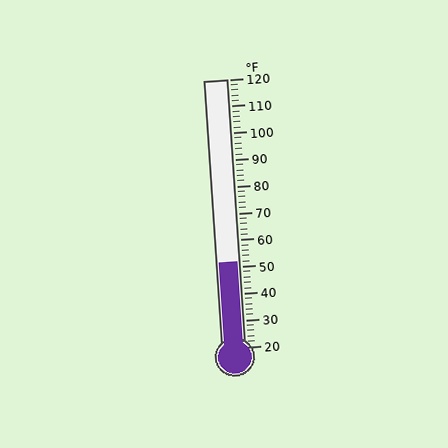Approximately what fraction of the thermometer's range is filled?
The thermometer is filled to approximately 30% of its range.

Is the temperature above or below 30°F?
The temperature is above 30°F.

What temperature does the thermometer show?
The thermometer shows approximately 52°F.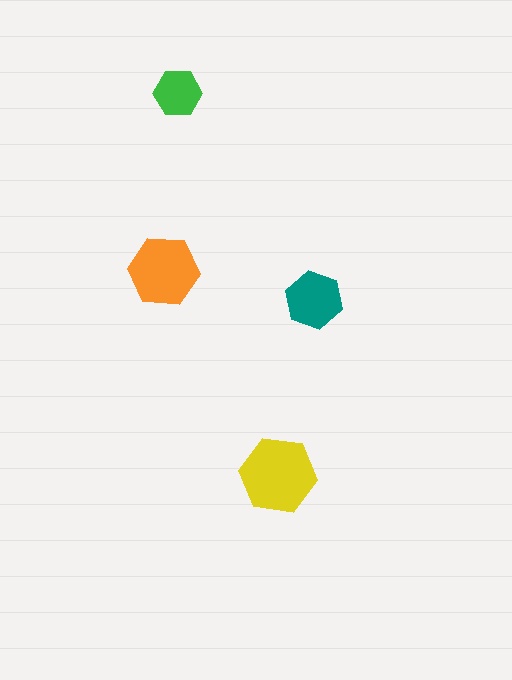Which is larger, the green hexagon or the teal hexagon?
The teal one.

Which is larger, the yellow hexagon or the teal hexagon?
The yellow one.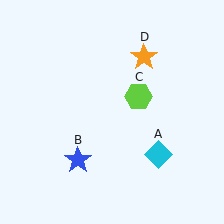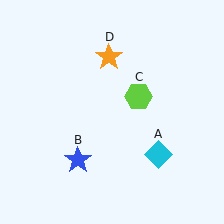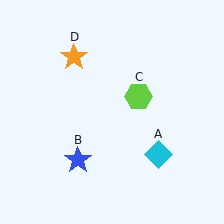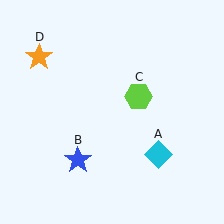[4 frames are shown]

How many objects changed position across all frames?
1 object changed position: orange star (object D).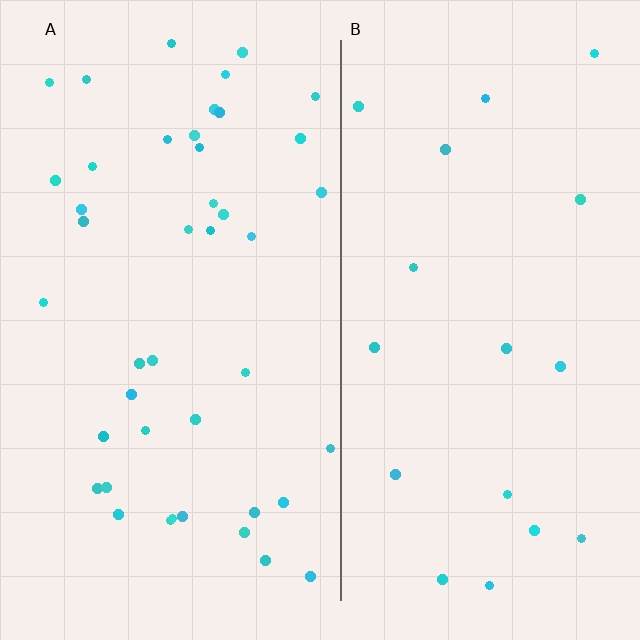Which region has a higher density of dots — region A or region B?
A (the left).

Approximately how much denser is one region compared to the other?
Approximately 2.4× — region A over region B.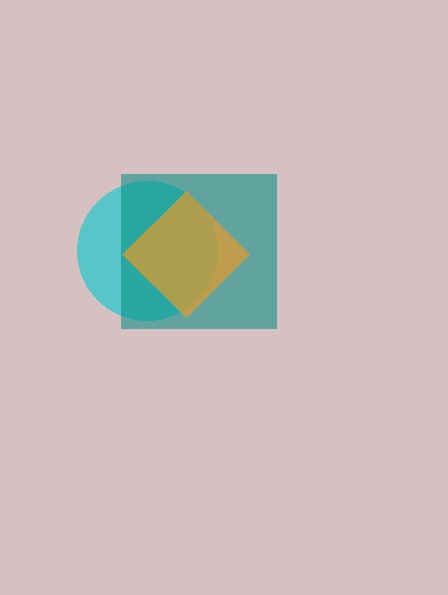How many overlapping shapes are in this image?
There are 3 overlapping shapes in the image.